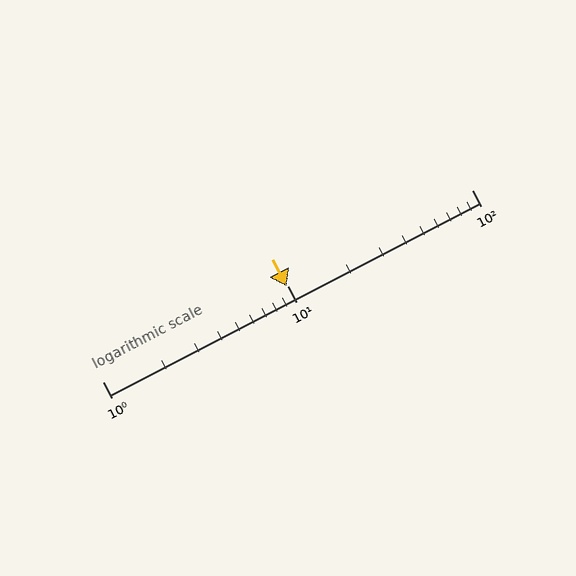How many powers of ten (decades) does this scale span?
The scale spans 2 decades, from 1 to 100.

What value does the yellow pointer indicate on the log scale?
The pointer indicates approximately 9.9.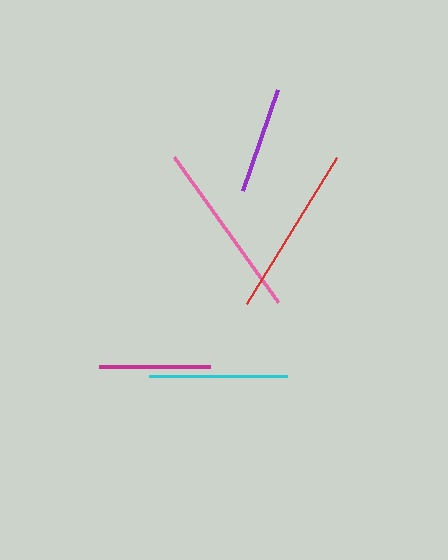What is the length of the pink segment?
The pink segment is approximately 179 pixels long.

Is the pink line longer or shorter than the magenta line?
The pink line is longer than the magenta line.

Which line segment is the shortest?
The purple line is the shortest at approximately 107 pixels.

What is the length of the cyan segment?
The cyan segment is approximately 139 pixels long.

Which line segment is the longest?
The pink line is the longest at approximately 179 pixels.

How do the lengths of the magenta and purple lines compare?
The magenta and purple lines are approximately the same length.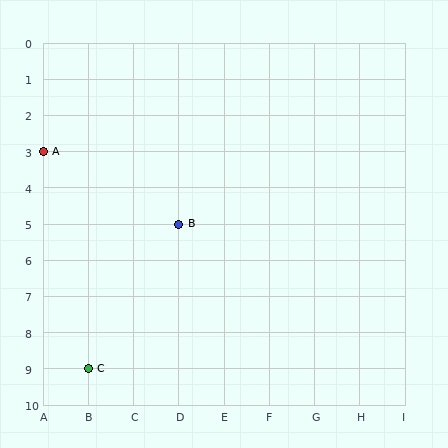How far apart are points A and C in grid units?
Points A and C are 1 column and 6 rows apart (about 6.1 grid units diagonally).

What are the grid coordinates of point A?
Point A is at grid coordinates (A, 3).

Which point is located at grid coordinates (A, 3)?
Point A is at (A, 3).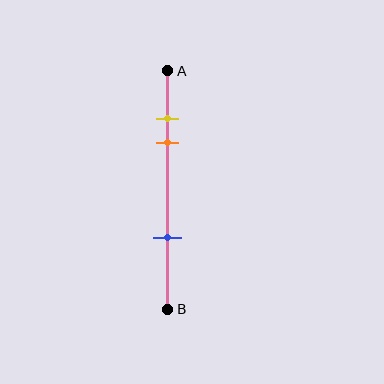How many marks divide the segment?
There are 3 marks dividing the segment.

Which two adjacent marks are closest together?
The yellow and orange marks are the closest adjacent pair.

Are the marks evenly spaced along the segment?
No, the marks are not evenly spaced.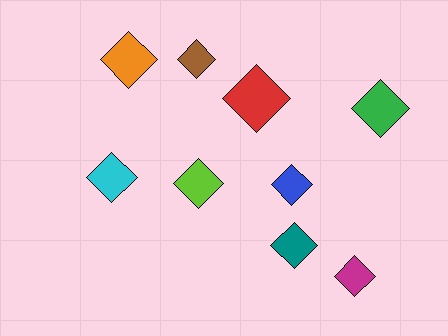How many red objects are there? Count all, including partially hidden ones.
There is 1 red object.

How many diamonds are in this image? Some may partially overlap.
There are 9 diamonds.